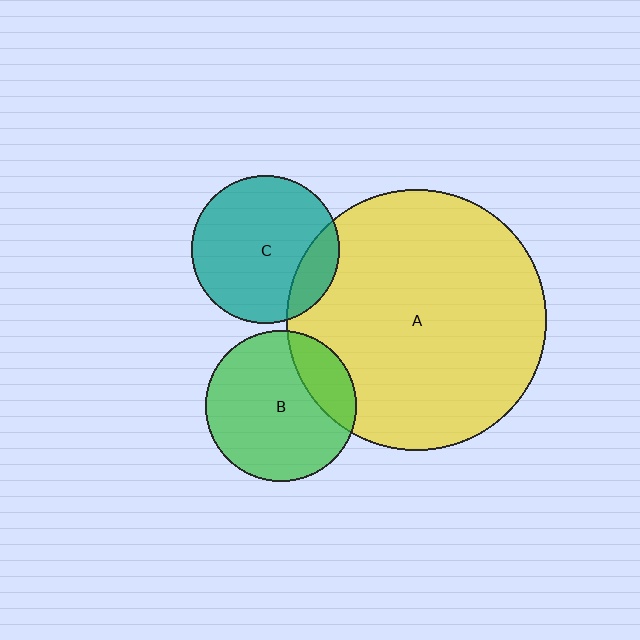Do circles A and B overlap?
Yes.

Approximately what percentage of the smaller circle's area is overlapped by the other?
Approximately 20%.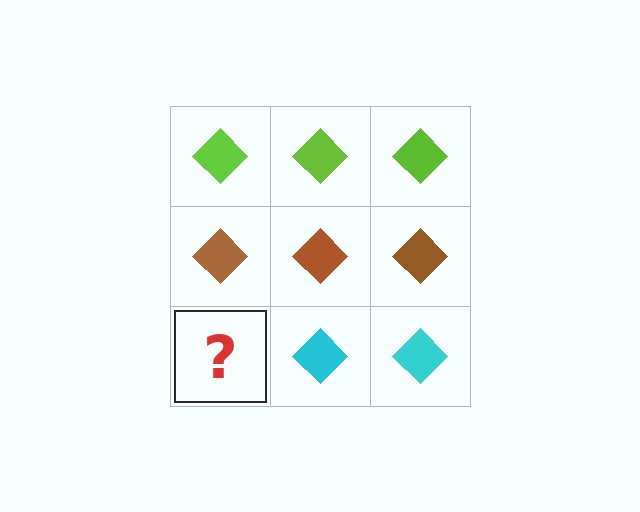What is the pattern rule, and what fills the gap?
The rule is that each row has a consistent color. The gap should be filled with a cyan diamond.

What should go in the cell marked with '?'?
The missing cell should contain a cyan diamond.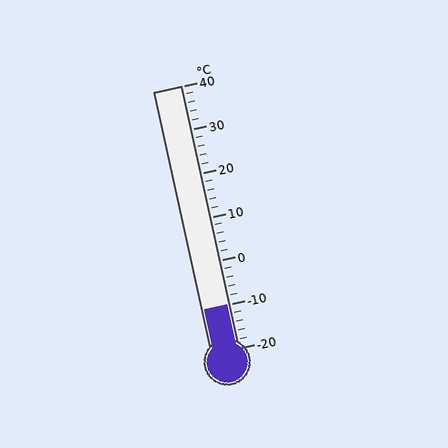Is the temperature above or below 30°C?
The temperature is below 30°C.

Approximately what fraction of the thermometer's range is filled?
The thermometer is filled to approximately 15% of its range.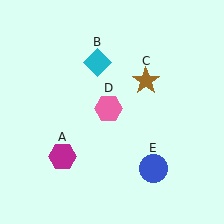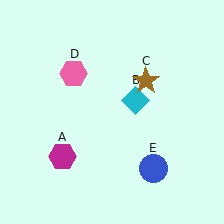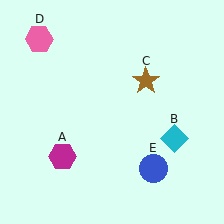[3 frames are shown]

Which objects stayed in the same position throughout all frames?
Magenta hexagon (object A) and brown star (object C) and blue circle (object E) remained stationary.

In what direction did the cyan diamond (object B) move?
The cyan diamond (object B) moved down and to the right.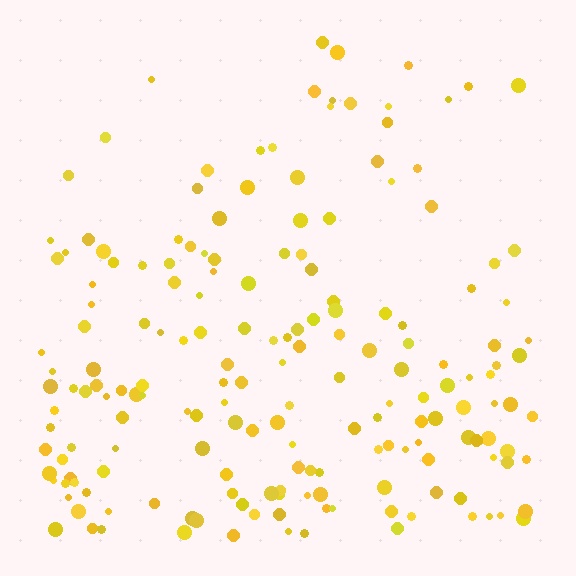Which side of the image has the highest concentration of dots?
The bottom.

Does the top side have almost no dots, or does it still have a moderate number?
Still a moderate number, just noticeably fewer than the bottom.